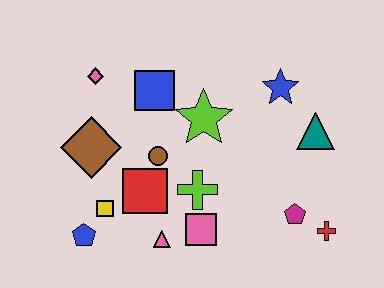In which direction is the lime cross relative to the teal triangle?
The lime cross is to the left of the teal triangle.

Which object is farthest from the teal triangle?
The blue pentagon is farthest from the teal triangle.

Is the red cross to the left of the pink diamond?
No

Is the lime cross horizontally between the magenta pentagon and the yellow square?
Yes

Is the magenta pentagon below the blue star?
Yes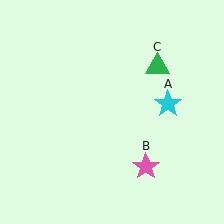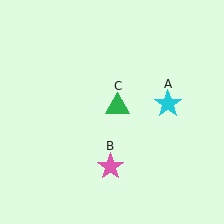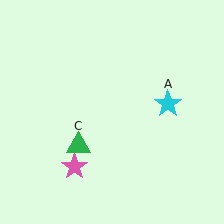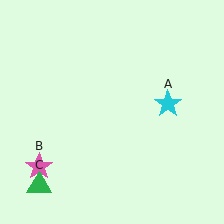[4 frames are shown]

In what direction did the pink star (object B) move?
The pink star (object B) moved left.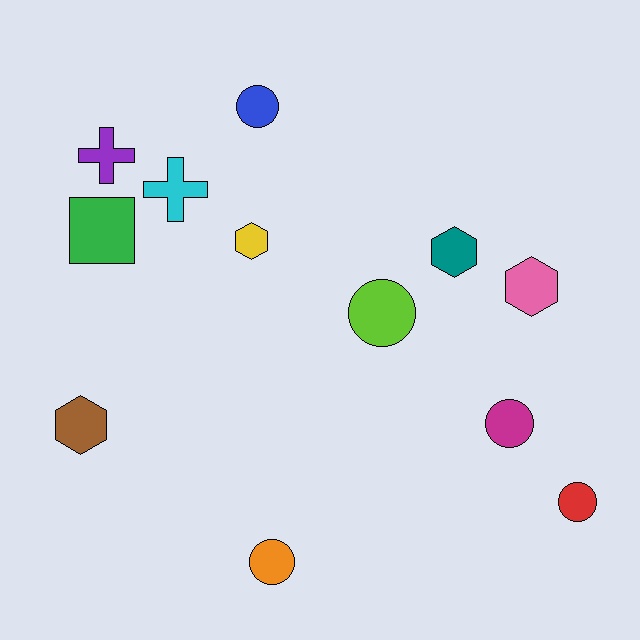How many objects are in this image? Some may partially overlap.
There are 12 objects.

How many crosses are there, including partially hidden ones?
There are 2 crosses.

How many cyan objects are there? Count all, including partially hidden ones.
There is 1 cyan object.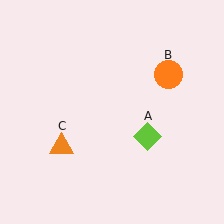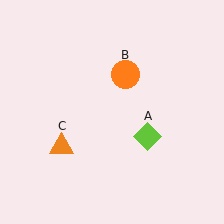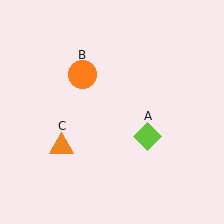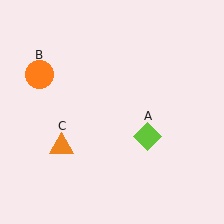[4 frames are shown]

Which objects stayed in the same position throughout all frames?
Lime diamond (object A) and orange triangle (object C) remained stationary.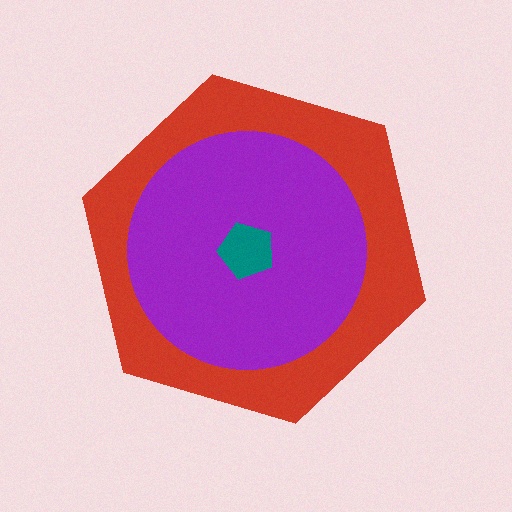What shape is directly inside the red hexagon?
The purple circle.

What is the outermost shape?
The red hexagon.